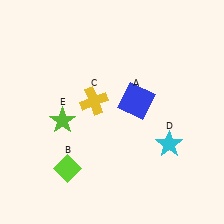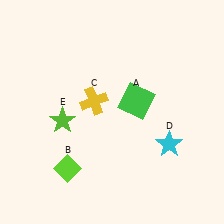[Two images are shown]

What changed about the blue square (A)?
In Image 1, A is blue. In Image 2, it changed to green.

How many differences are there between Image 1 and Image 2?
There is 1 difference between the two images.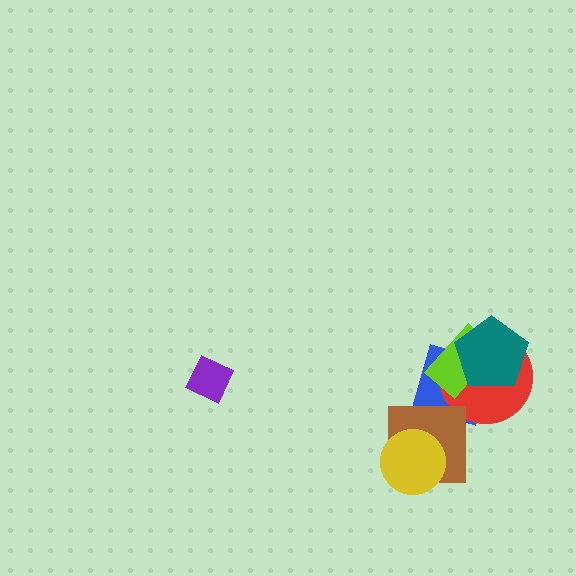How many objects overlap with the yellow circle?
1 object overlaps with the yellow circle.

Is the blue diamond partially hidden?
Yes, it is partially covered by another shape.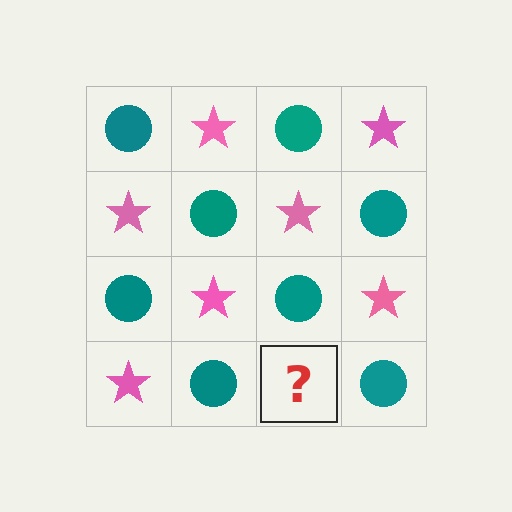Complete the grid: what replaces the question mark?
The question mark should be replaced with a pink star.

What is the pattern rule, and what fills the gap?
The rule is that it alternates teal circle and pink star in a checkerboard pattern. The gap should be filled with a pink star.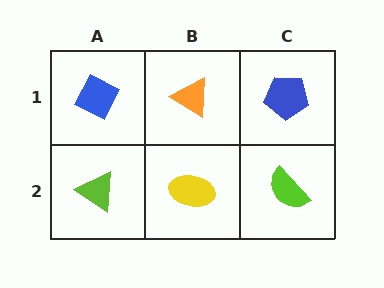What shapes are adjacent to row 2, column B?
An orange triangle (row 1, column B), a lime triangle (row 2, column A), a lime semicircle (row 2, column C).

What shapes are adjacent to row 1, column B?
A yellow ellipse (row 2, column B), a blue diamond (row 1, column A), a blue pentagon (row 1, column C).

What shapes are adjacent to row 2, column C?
A blue pentagon (row 1, column C), a yellow ellipse (row 2, column B).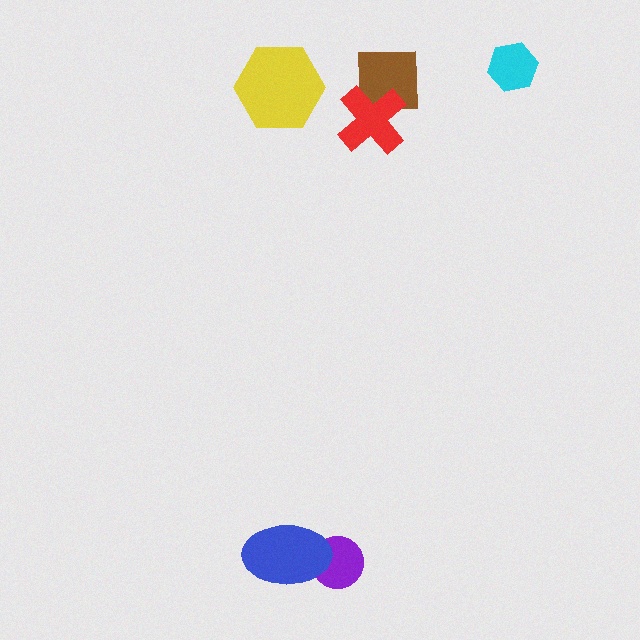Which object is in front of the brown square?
The red cross is in front of the brown square.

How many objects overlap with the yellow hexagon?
0 objects overlap with the yellow hexagon.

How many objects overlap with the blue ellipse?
1 object overlaps with the blue ellipse.